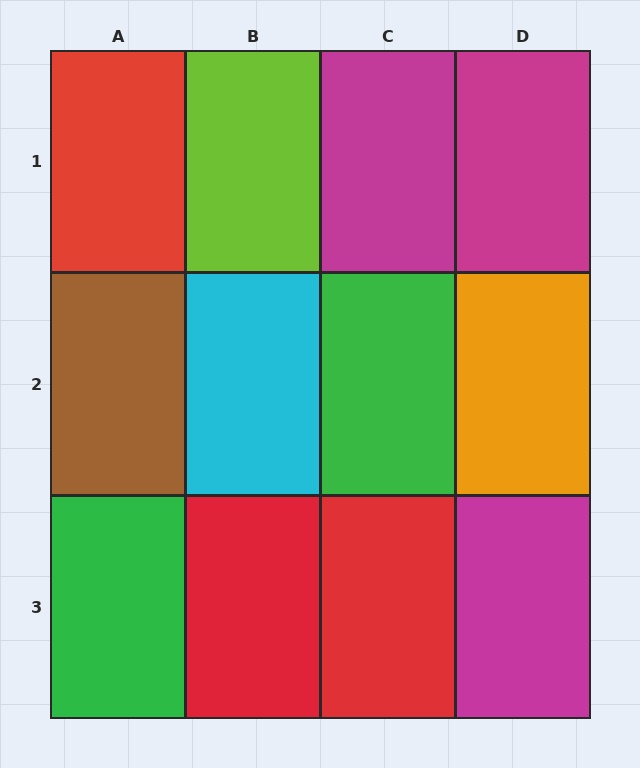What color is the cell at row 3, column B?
Red.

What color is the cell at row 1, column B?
Lime.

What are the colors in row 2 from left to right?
Brown, cyan, green, orange.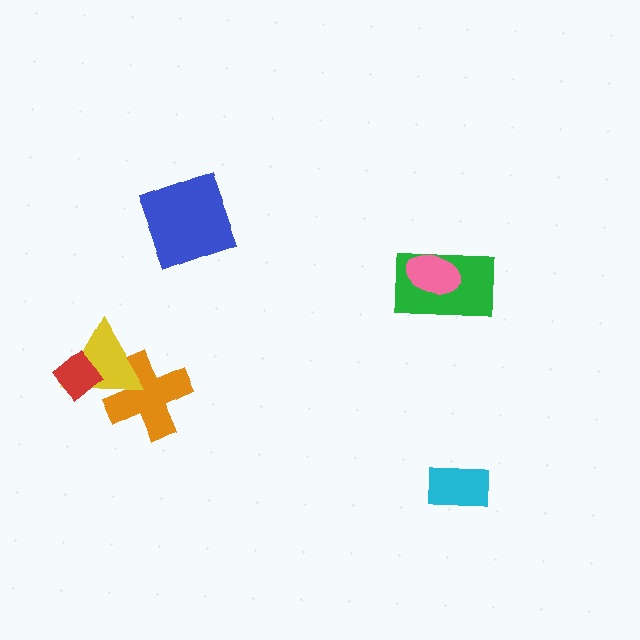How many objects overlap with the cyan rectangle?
0 objects overlap with the cyan rectangle.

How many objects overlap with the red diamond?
1 object overlaps with the red diamond.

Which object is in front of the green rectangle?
The pink ellipse is in front of the green rectangle.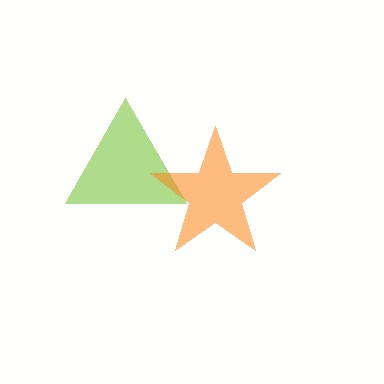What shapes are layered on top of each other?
The layered shapes are: a lime triangle, an orange star.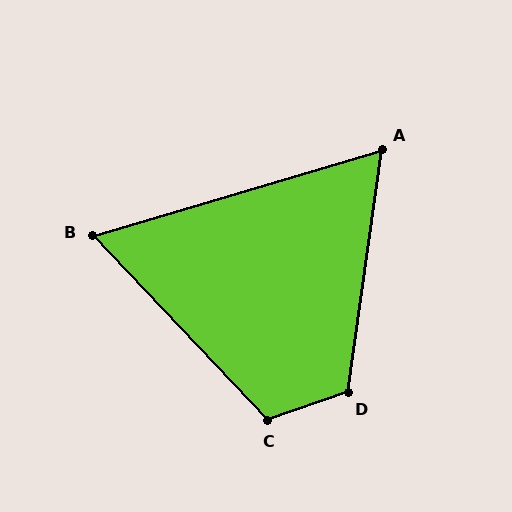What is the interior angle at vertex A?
Approximately 66 degrees (acute).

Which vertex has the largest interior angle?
D, at approximately 117 degrees.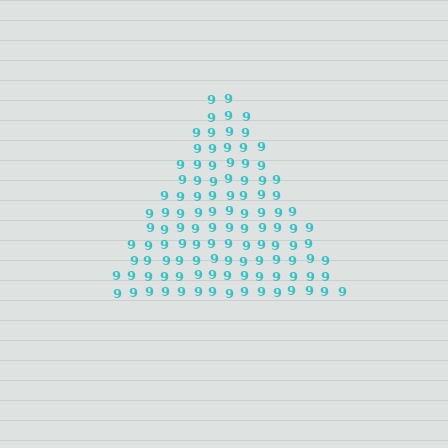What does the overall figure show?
The overall figure shows a triangle.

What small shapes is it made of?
It is made of small digit 9's.